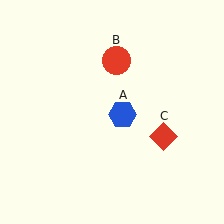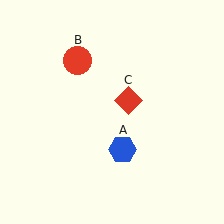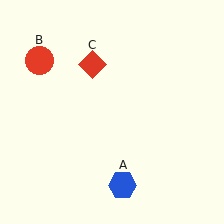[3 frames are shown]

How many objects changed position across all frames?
3 objects changed position: blue hexagon (object A), red circle (object B), red diamond (object C).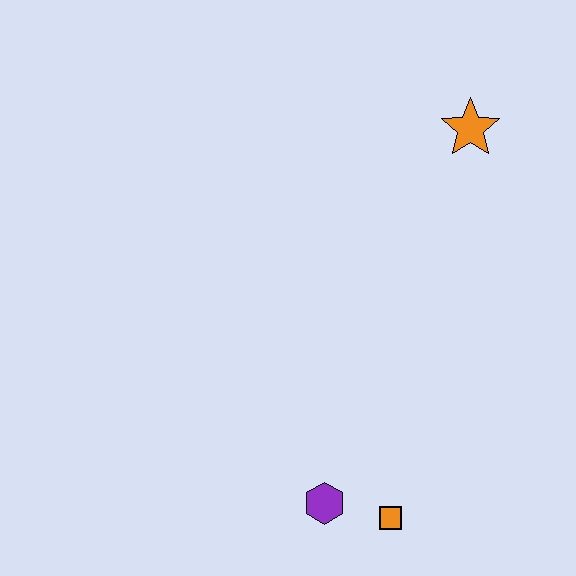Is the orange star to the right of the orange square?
Yes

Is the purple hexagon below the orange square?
No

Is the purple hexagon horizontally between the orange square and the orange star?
No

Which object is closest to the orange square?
The purple hexagon is closest to the orange square.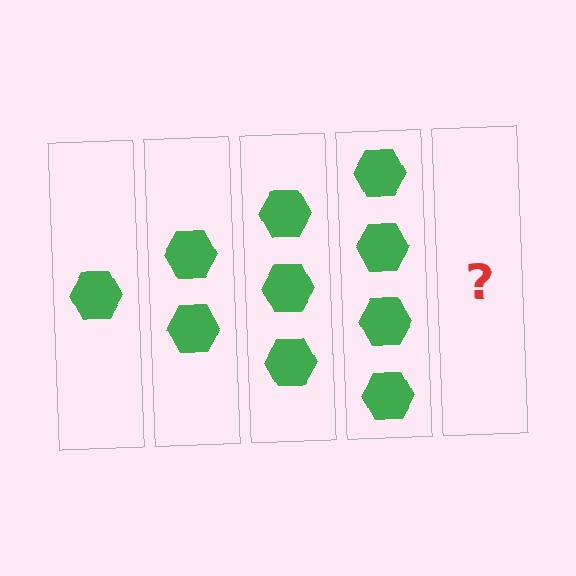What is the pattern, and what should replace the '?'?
The pattern is that each step adds one more hexagon. The '?' should be 5 hexagons.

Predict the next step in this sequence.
The next step is 5 hexagons.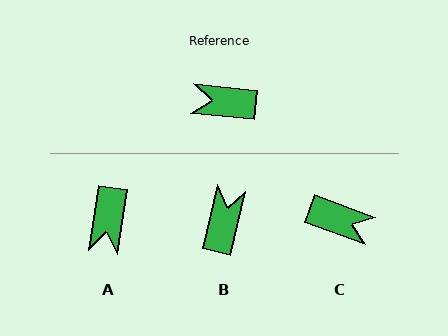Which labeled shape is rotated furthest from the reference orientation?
C, about 166 degrees away.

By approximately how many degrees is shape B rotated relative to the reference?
Approximately 97 degrees clockwise.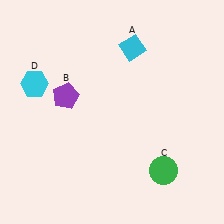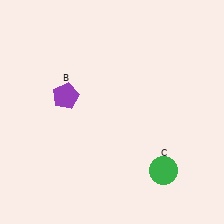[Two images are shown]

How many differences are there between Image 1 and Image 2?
There are 2 differences between the two images.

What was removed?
The cyan diamond (A), the cyan hexagon (D) were removed in Image 2.